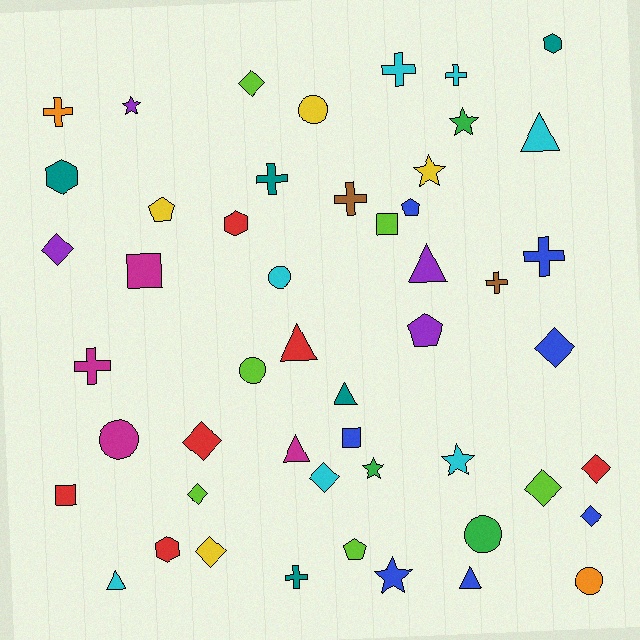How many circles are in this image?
There are 6 circles.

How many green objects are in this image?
There are 3 green objects.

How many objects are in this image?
There are 50 objects.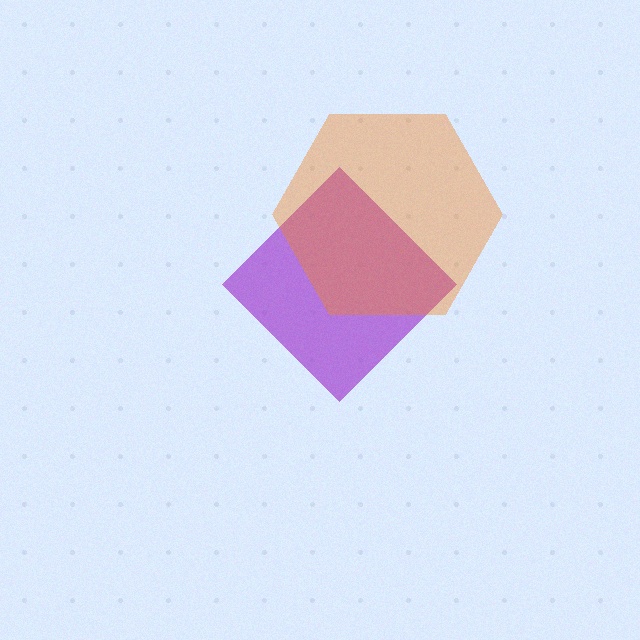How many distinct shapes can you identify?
There are 2 distinct shapes: a purple diamond, an orange hexagon.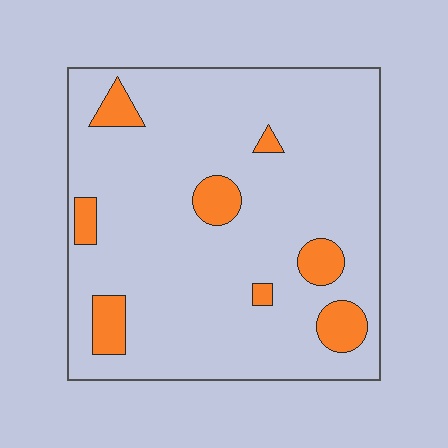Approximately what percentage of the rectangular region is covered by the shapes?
Approximately 10%.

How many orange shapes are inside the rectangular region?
8.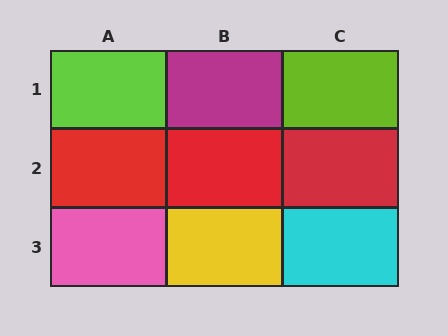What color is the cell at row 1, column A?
Lime.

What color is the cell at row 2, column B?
Red.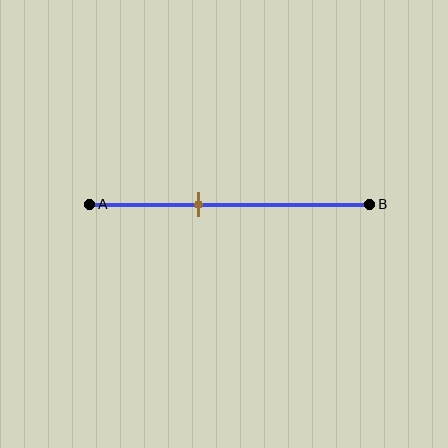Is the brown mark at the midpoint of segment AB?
No, the mark is at about 40% from A, not at the 50% midpoint.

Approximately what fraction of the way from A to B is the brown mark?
The brown mark is approximately 40% of the way from A to B.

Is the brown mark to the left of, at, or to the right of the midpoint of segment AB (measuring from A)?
The brown mark is to the left of the midpoint of segment AB.